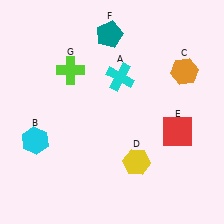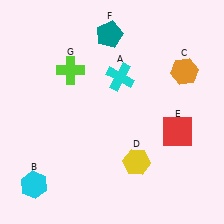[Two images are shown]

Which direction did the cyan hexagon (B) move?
The cyan hexagon (B) moved down.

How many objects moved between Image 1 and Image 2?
1 object moved between the two images.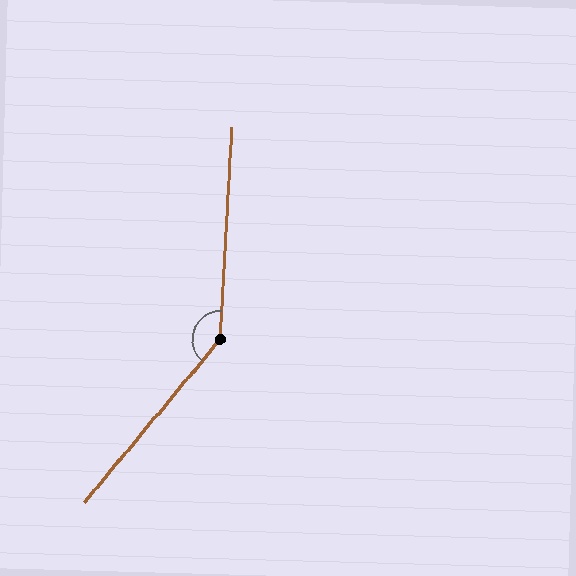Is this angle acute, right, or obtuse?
It is obtuse.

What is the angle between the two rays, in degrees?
Approximately 144 degrees.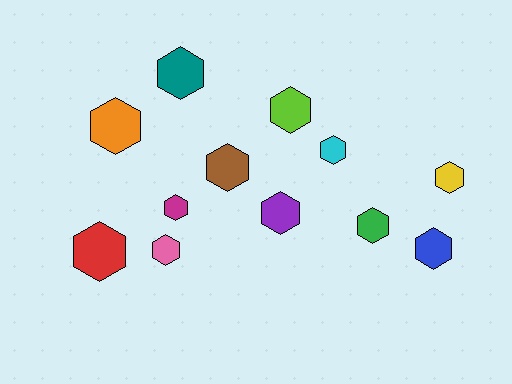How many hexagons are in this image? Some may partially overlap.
There are 12 hexagons.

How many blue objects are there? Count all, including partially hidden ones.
There is 1 blue object.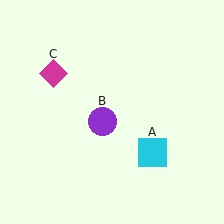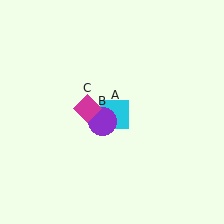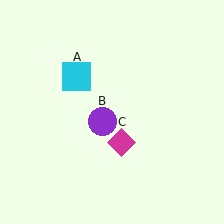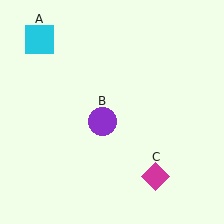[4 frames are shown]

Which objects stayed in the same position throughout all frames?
Purple circle (object B) remained stationary.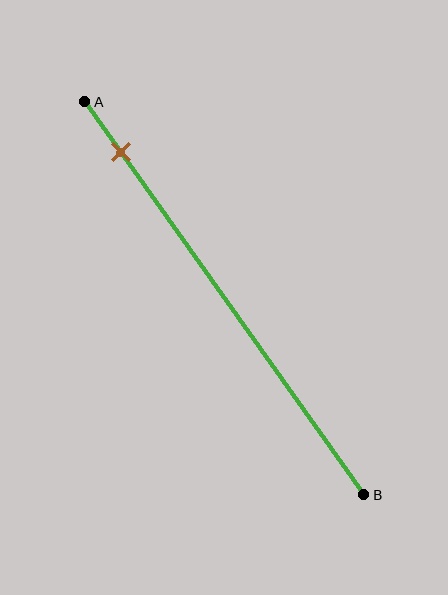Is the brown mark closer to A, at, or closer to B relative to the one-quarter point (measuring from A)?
The brown mark is closer to point A than the one-quarter point of segment AB.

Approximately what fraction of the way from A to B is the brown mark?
The brown mark is approximately 15% of the way from A to B.